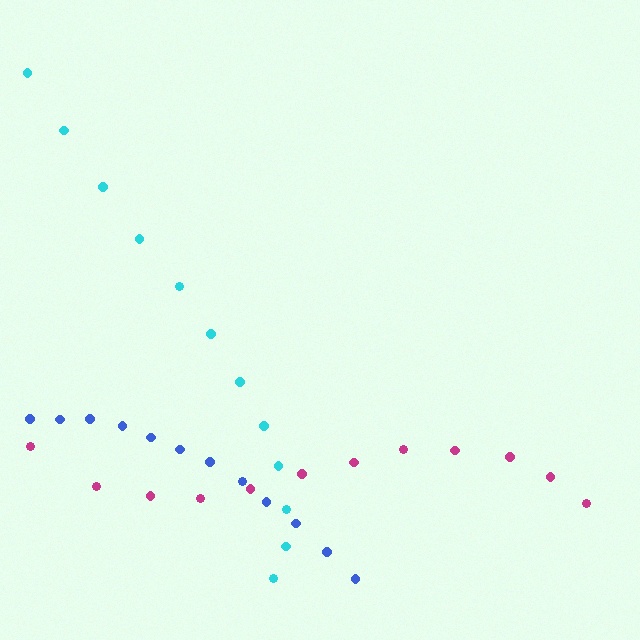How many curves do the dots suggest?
There are 3 distinct paths.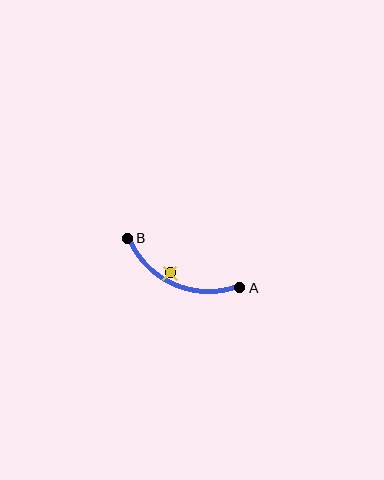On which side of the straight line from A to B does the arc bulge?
The arc bulges below the straight line connecting A and B.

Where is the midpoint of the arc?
The arc midpoint is the point on the curve farthest from the straight line joining A and B. It sits below that line.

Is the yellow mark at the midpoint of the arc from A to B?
No — the yellow mark does not lie on the arc at all. It sits slightly inside the curve.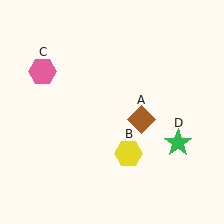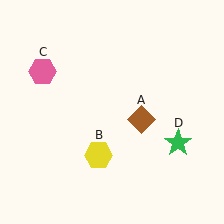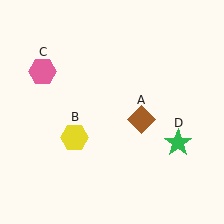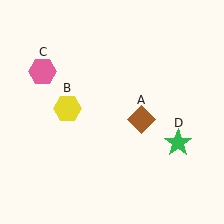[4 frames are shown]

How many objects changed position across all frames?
1 object changed position: yellow hexagon (object B).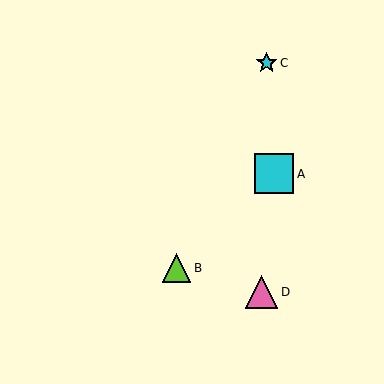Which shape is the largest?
The cyan square (labeled A) is the largest.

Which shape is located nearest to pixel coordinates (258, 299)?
The pink triangle (labeled D) at (261, 292) is nearest to that location.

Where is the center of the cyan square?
The center of the cyan square is at (274, 174).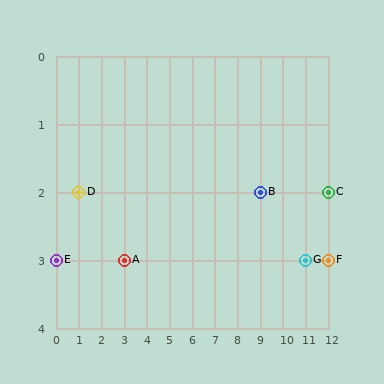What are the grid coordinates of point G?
Point G is at grid coordinates (11, 3).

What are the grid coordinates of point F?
Point F is at grid coordinates (12, 3).